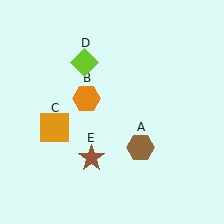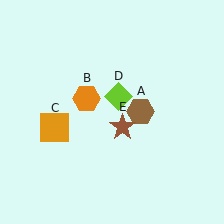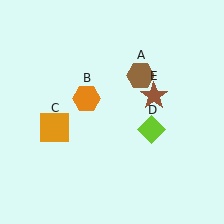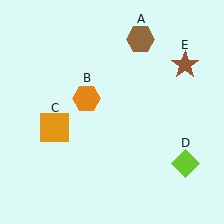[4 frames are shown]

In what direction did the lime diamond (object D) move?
The lime diamond (object D) moved down and to the right.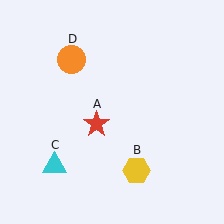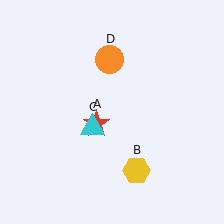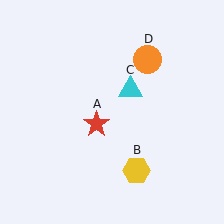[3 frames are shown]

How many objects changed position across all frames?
2 objects changed position: cyan triangle (object C), orange circle (object D).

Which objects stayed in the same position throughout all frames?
Red star (object A) and yellow hexagon (object B) remained stationary.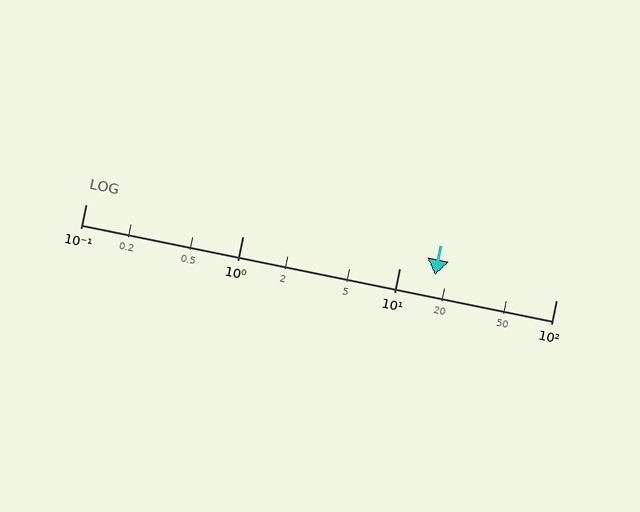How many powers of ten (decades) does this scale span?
The scale spans 3 decades, from 0.1 to 100.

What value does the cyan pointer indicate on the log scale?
The pointer indicates approximately 17.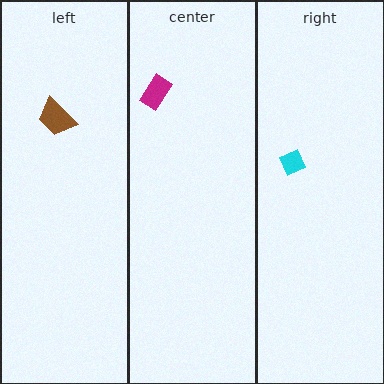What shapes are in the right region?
The cyan diamond.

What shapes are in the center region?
The magenta rectangle.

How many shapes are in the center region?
1.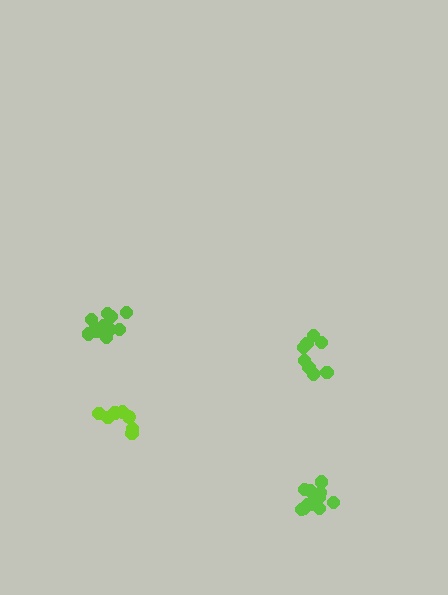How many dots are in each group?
Group 1: 9 dots, Group 2: 9 dots, Group 3: 12 dots, Group 4: 13 dots (43 total).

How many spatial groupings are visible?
There are 4 spatial groupings.